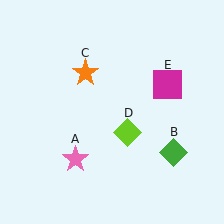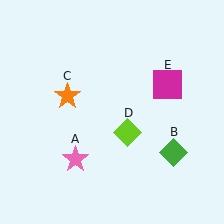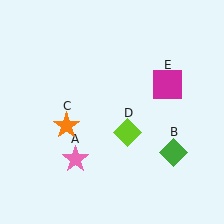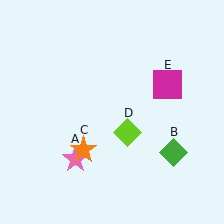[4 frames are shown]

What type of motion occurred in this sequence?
The orange star (object C) rotated counterclockwise around the center of the scene.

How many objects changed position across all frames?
1 object changed position: orange star (object C).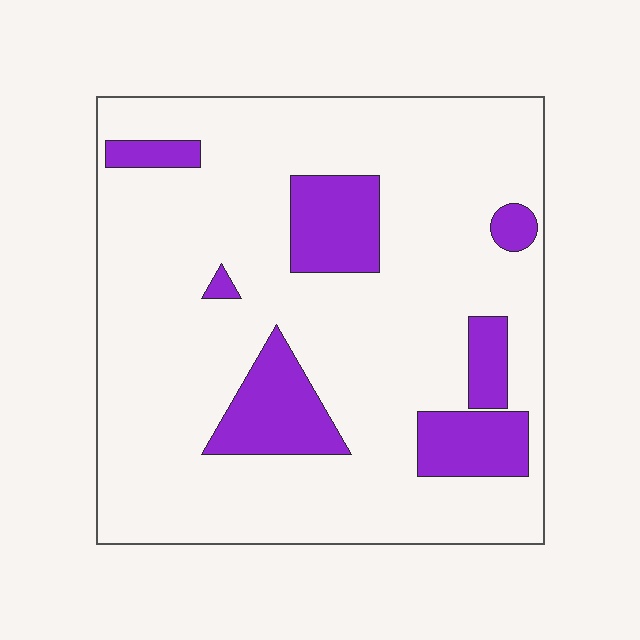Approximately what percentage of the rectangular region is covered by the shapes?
Approximately 15%.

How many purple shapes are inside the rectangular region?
7.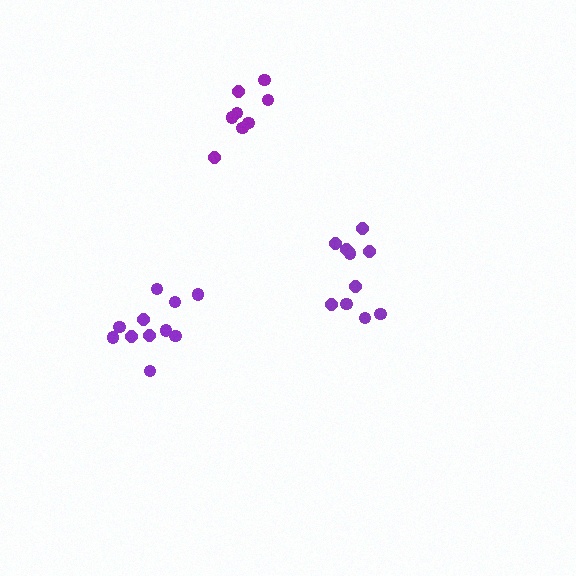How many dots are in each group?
Group 1: 10 dots, Group 2: 8 dots, Group 3: 11 dots (29 total).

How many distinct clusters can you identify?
There are 3 distinct clusters.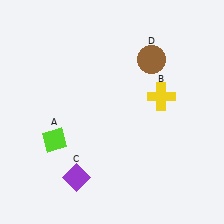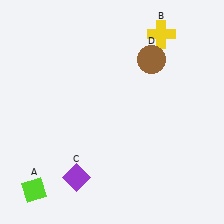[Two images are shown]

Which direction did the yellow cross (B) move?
The yellow cross (B) moved up.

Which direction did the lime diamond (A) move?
The lime diamond (A) moved down.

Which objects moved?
The objects that moved are: the lime diamond (A), the yellow cross (B).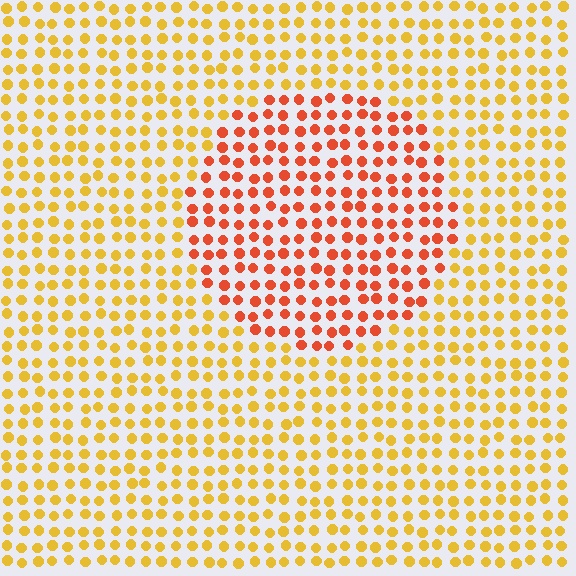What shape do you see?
I see a circle.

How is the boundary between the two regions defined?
The boundary is defined purely by a slight shift in hue (about 38 degrees). Spacing, size, and orientation are identical on both sides.